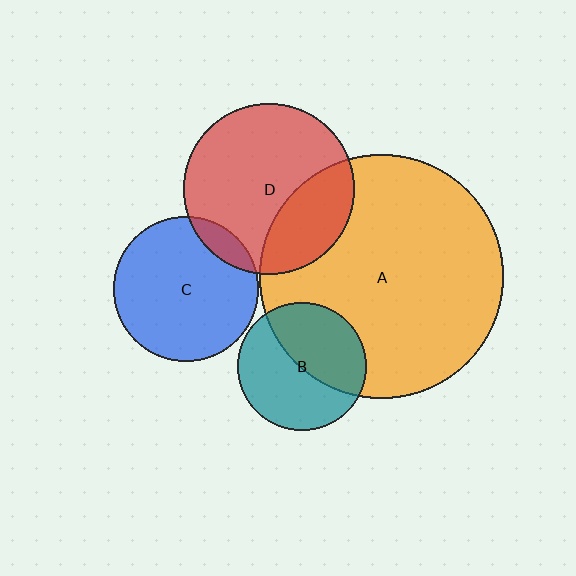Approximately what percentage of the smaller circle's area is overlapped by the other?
Approximately 30%.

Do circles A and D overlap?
Yes.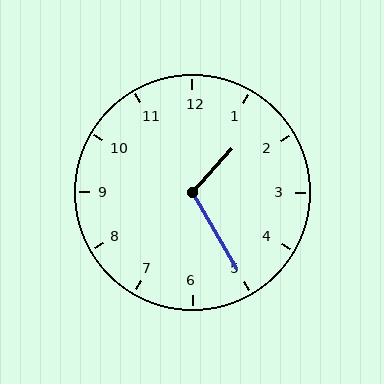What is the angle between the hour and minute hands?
Approximately 108 degrees.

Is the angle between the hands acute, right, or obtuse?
It is obtuse.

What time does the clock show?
1:25.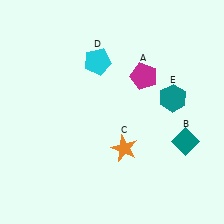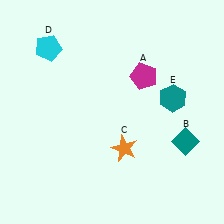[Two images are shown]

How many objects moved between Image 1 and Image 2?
1 object moved between the two images.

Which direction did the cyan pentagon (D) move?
The cyan pentagon (D) moved left.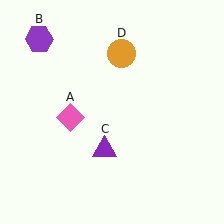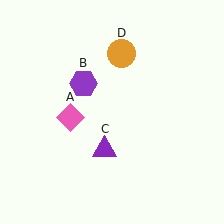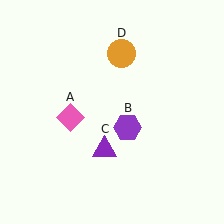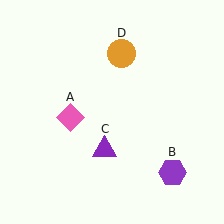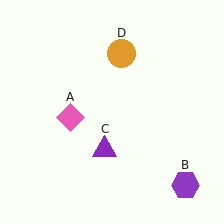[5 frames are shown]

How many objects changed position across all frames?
1 object changed position: purple hexagon (object B).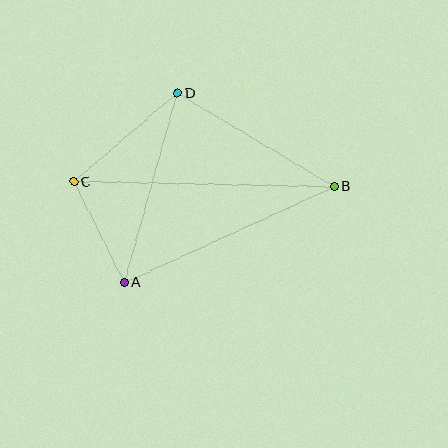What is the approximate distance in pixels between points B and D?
The distance between B and D is approximately 182 pixels.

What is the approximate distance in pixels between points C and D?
The distance between C and D is approximately 137 pixels.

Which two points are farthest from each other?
Points B and C are farthest from each other.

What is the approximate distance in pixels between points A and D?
The distance between A and D is approximately 197 pixels.